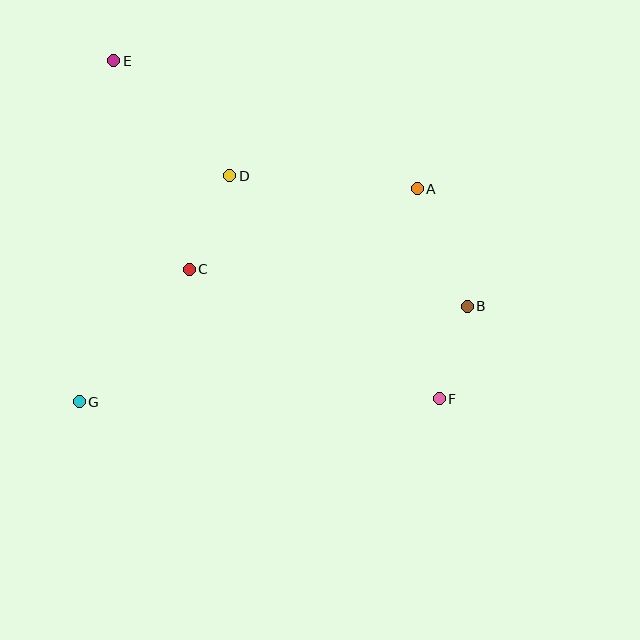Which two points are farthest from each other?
Points E and F are farthest from each other.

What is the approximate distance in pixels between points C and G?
The distance between C and G is approximately 172 pixels.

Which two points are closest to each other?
Points B and F are closest to each other.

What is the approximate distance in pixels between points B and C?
The distance between B and C is approximately 281 pixels.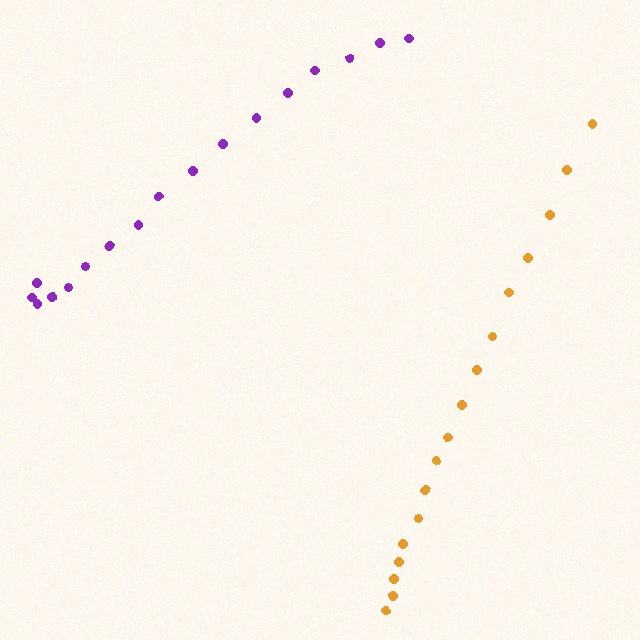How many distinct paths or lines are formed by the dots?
There are 2 distinct paths.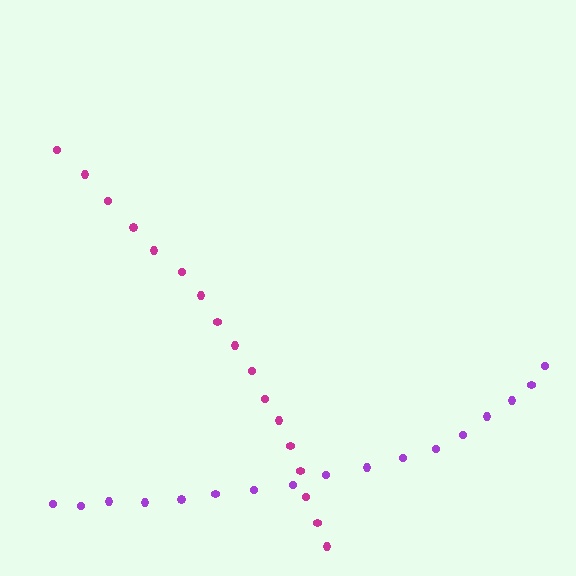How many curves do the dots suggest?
There are 2 distinct paths.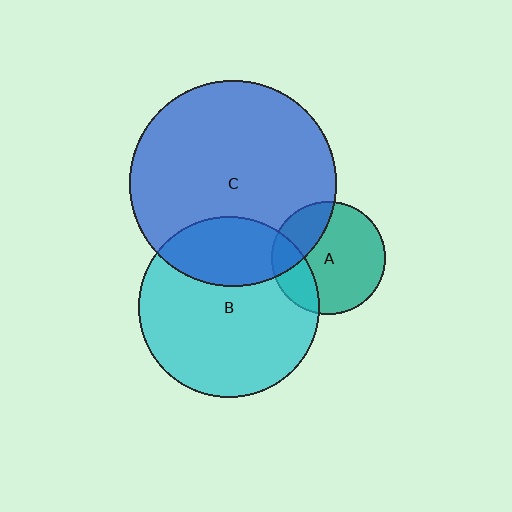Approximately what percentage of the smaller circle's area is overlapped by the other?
Approximately 25%.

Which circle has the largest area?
Circle C (blue).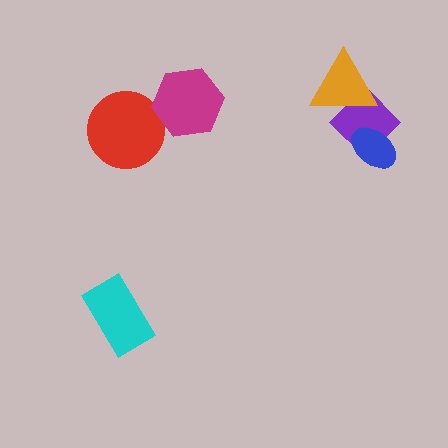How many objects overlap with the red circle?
1 object overlaps with the red circle.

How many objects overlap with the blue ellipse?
1 object overlaps with the blue ellipse.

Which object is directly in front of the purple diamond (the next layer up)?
The orange triangle is directly in front of the purple diamond.